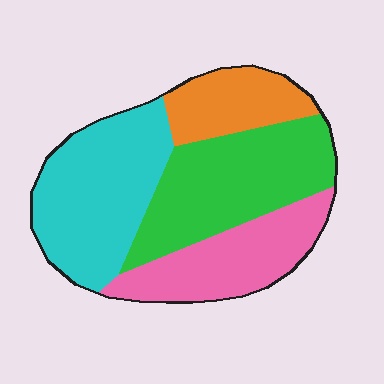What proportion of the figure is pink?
Pink covers 22% of the figure.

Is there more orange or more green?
Green.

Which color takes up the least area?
Orange, at roughly 15%.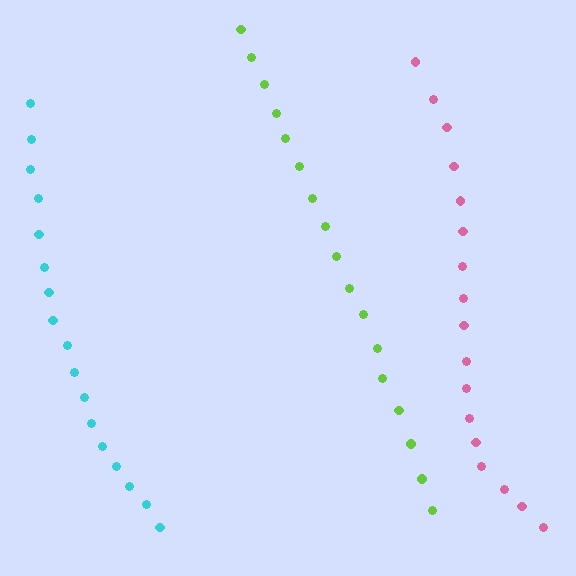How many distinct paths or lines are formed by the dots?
There are 3 distinct paths.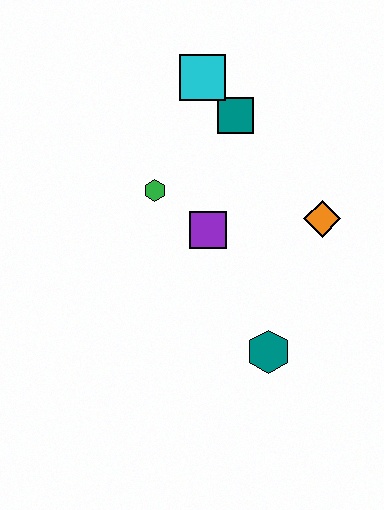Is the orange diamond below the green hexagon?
Yes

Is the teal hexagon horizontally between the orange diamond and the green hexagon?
Yes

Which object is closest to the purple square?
The green hexagon is closest to the purple square.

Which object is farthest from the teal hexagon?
The cyan square is farthest from the teal hexagon.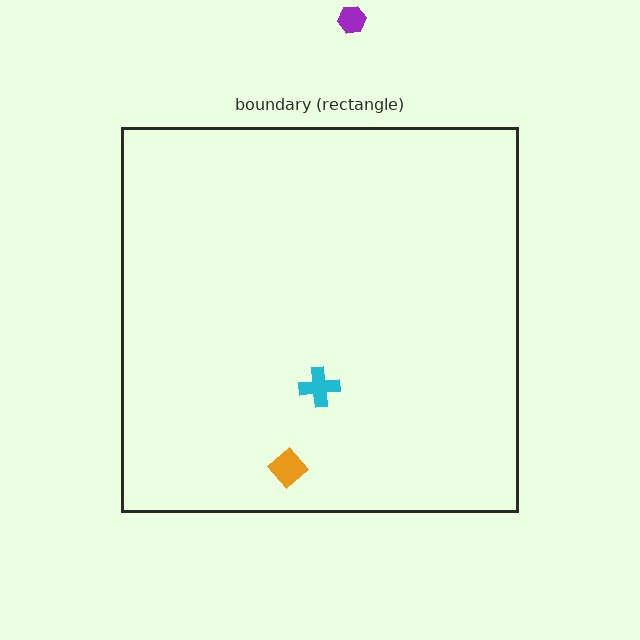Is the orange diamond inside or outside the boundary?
Inside.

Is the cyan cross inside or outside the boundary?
Inside.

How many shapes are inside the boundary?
2 inside, 1 outside.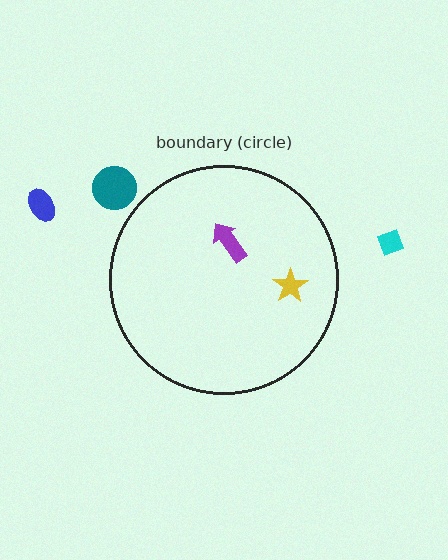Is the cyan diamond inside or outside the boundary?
Outside.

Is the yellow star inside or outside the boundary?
Inside.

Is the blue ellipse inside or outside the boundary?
Outside.